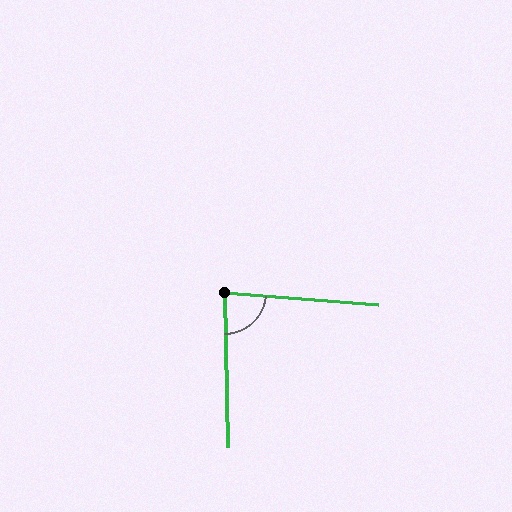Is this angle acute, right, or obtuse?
It is acute.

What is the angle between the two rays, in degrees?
Approximately 84 degrees.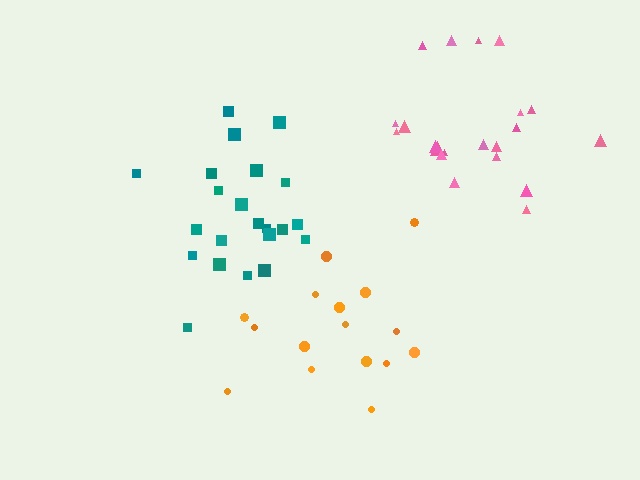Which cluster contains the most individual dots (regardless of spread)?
Teal (22).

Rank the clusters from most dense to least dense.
teal, pink, orange.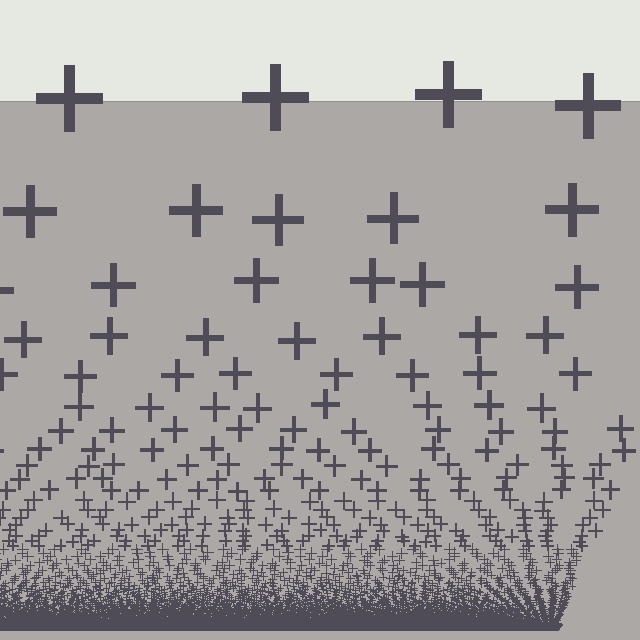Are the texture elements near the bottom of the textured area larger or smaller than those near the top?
Smaller. The gradient is inverted — elements near the bottom are smaller and denser.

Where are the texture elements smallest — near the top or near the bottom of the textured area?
Near the bottom.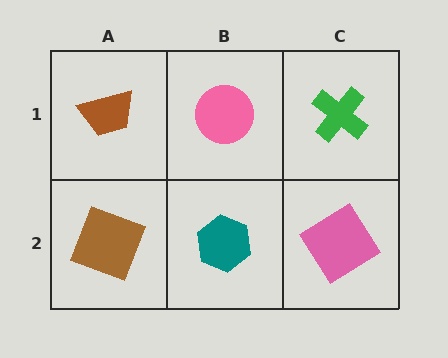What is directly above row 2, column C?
A green cross.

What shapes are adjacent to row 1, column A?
A brown square (row 2, column A), a pink circle (row 1, column B).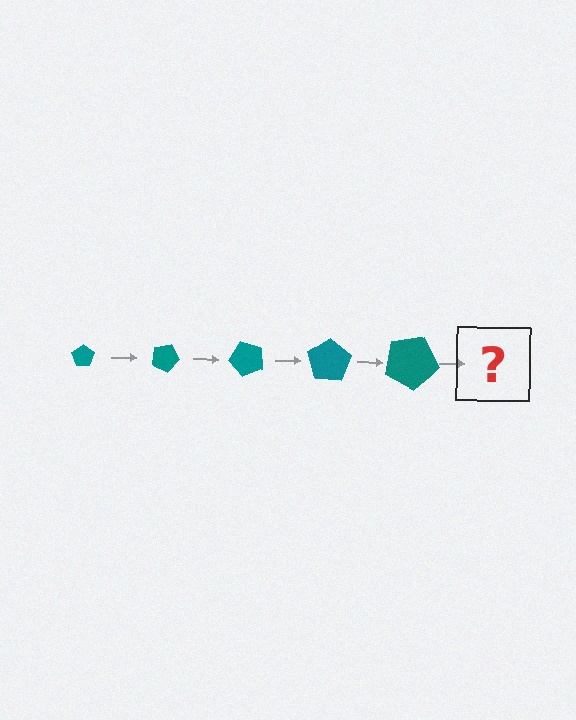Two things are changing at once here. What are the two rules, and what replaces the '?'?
The two rules are that the pentagon grows larger each step and it rotates 25 degrees each step. The '?' should be a pentagon, larger than the previous one and rotated 125 degrees from the start.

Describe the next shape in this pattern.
It should be a pentagon, larger than the previous one and rotated 125 degrees from the start.